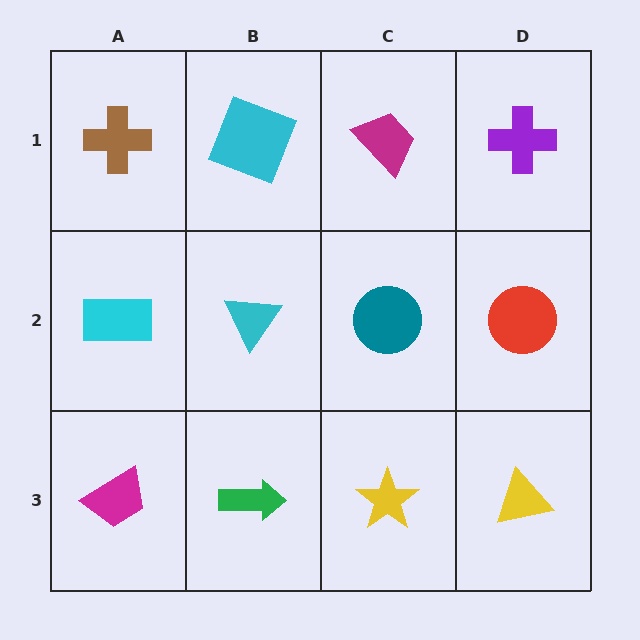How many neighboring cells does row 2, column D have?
3.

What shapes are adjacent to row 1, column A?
A cyan rectangle (row 2, column A), a cyan square (row 1, column B).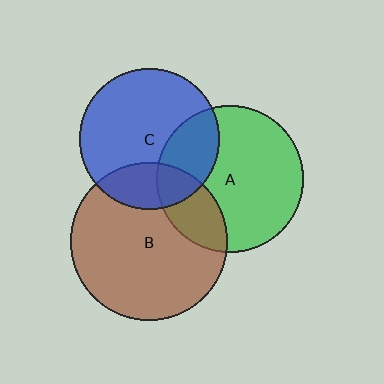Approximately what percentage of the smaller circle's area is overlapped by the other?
Approximately 25%.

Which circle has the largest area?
Circle B (brown).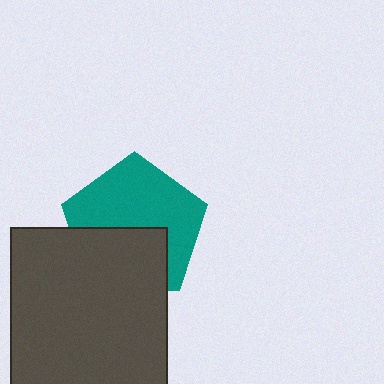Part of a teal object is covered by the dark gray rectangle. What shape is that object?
It is a pentagon.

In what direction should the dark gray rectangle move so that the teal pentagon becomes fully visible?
The dark gray rectangle should move down. That is the shortest direction to clear the overlap and leave the teal pentagon fully visible.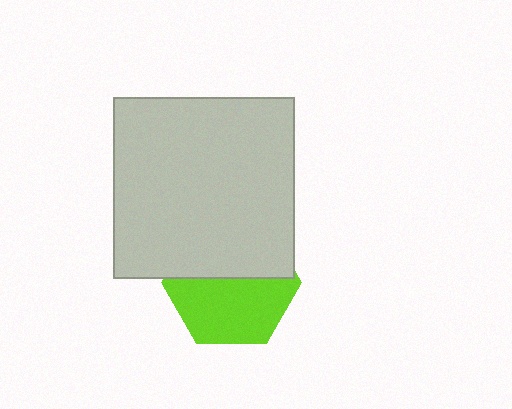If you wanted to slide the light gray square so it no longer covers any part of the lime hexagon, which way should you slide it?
Slide it up — that is the most direct way to separate the two shapes.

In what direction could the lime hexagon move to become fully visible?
The lime hexagon could move down. That would shift it out from behind the light gray square entirely.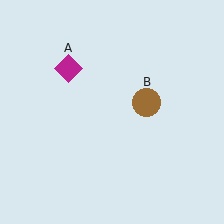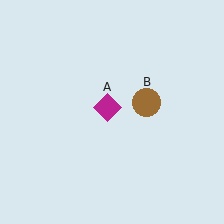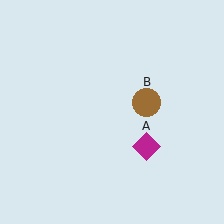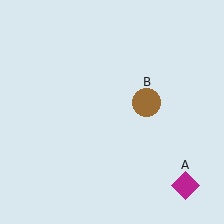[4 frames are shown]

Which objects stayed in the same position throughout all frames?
Brown circle (object B) remained stationary.